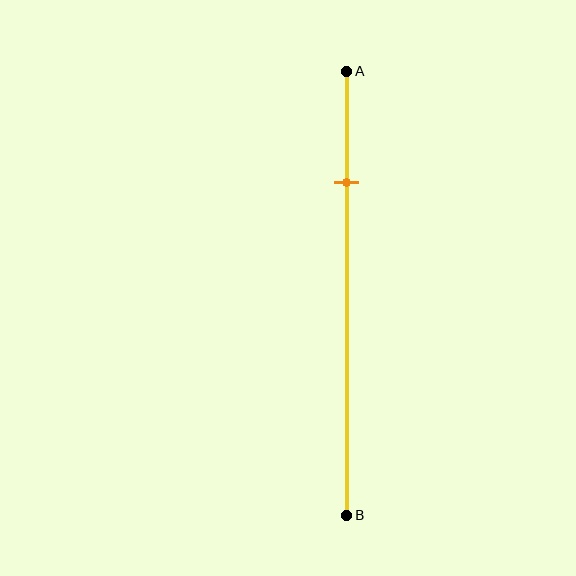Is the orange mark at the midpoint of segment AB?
No, the mark is at about 25% from A, not at the 50% midpoint.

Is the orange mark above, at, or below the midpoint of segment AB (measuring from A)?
The orange mark is above the midpoint of segment AB.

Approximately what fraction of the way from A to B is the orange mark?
The orange mark is approximately 25% of the way from A to B.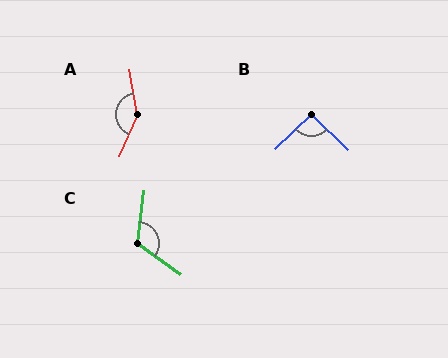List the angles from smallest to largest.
B (93°), C (118°), A (147°).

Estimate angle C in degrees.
Approximately 118 degrees.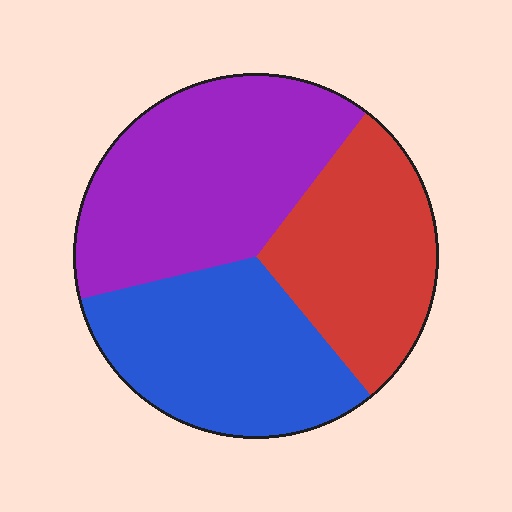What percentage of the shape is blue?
Blue takes up between a quarter and a half of the shape.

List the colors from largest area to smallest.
From largest to smallest: purple, blue, red.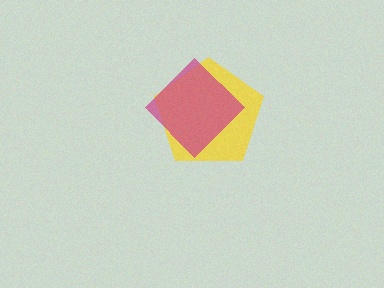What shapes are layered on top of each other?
The layered shapes are: a yellow pentagon, a magenta diamond.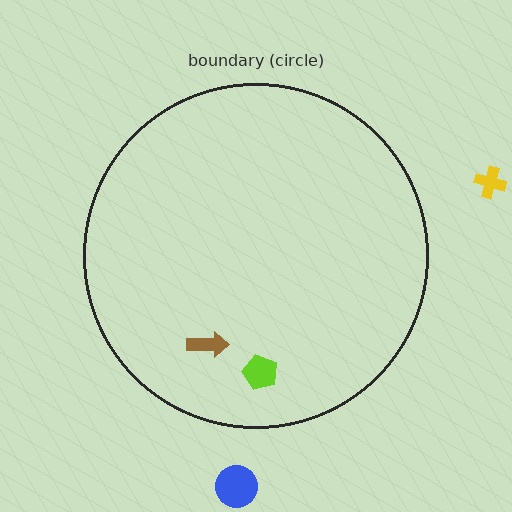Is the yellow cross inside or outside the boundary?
Outside.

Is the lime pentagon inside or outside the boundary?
Inside.